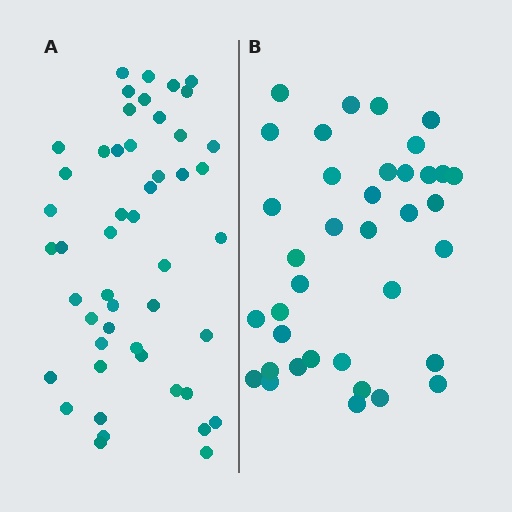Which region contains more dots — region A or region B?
Region A (the left region) has more dots.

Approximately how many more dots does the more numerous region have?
Region A has roughly 12 or so more dots than region B.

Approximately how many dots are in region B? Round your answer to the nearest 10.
About 40 dots. (The exact count is 37, which rounds to 40.)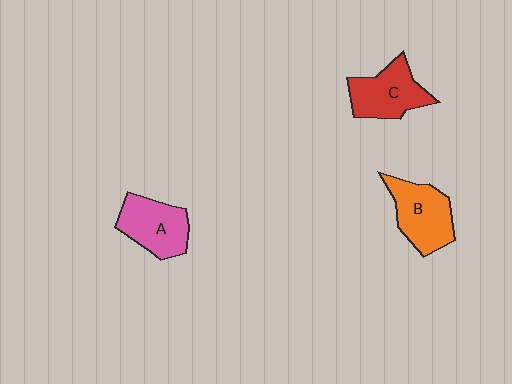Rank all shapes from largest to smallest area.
From largest to smallest: B (orange), C (red), A (pink).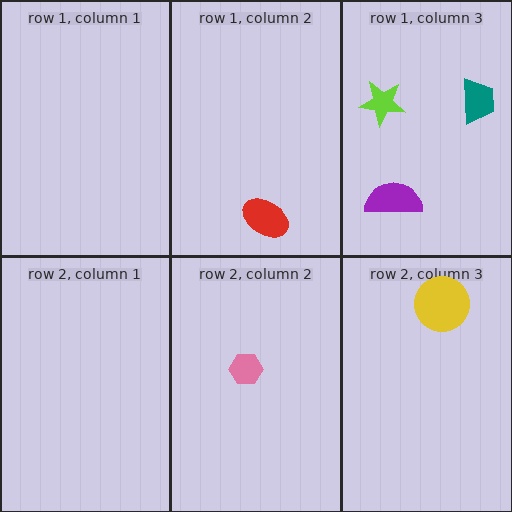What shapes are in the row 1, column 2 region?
The red ellipse.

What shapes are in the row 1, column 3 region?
The teal trapezoid, the lime star, the purple semicircle.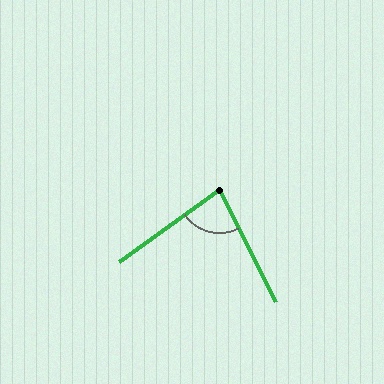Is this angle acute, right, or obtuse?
It is acute.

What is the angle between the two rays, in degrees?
Approximately 81 degrees.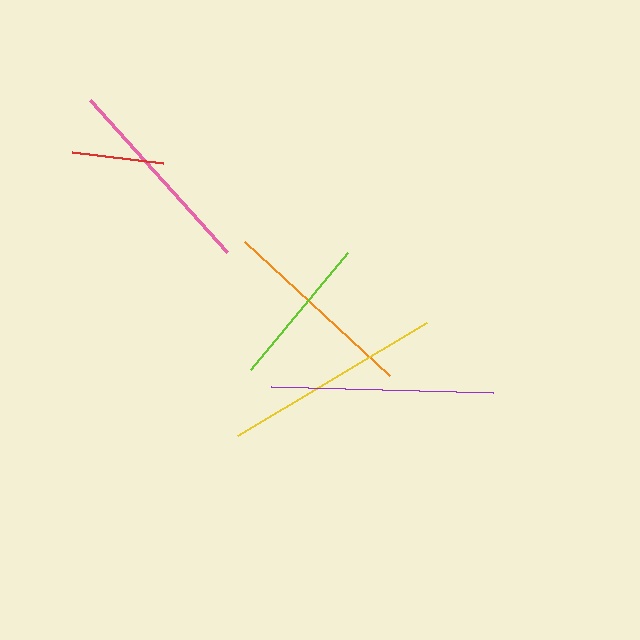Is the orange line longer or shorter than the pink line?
The pink line is longer than the orange line.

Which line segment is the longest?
The purple line is the longest at approximately 223 pixels.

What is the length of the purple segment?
The purple segment is approximately 223 pixels long.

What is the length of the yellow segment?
The yellow segment is approximately 220 pixels long.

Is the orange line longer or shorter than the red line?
The orange line is longer than the red line.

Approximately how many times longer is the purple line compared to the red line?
The purple line is approximately 2.4 times the length of the red line.